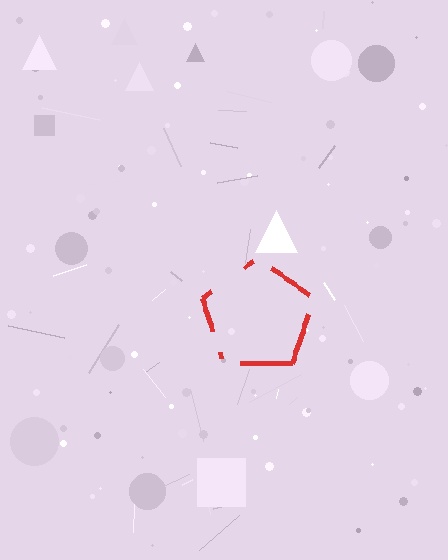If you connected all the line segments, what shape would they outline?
They would outline a pentagon.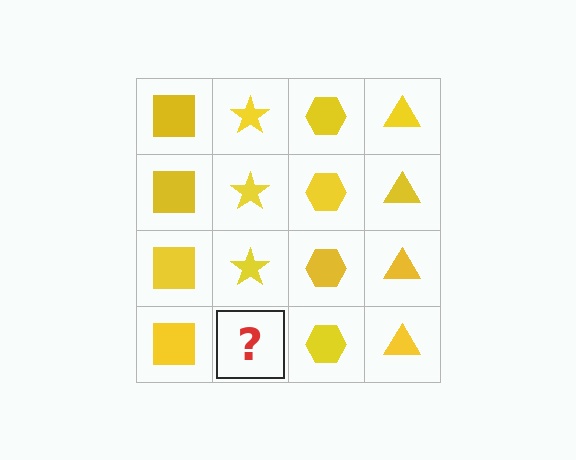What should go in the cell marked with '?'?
The missing cell should contain a yellow star.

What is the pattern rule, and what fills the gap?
The rule is that each column has a consistent shape. The gap should be filled with a yellow star.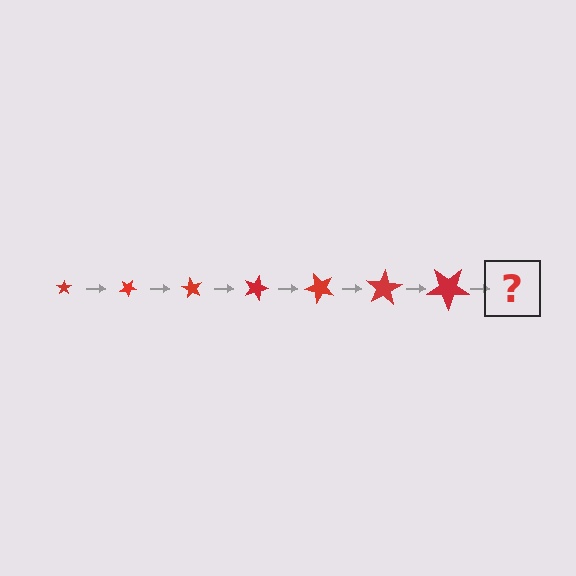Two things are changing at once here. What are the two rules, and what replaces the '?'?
The two rules are that the star grows larger each step and it rotates 30 degrees each step. The '?' should be a star, larger than the previous one and rotated 210 degrees from the start.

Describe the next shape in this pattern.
It should be a star, larger than the previous one and rotated 210 degrees from the start.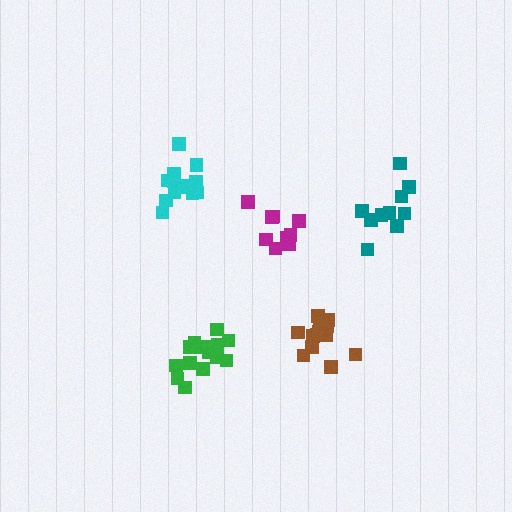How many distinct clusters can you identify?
There are 5 distinct clusters.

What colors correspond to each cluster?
The clusters are colored: brown, cyan, magenta, green, teal.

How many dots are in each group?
Group 1: 15 dots, Group 2: 14 dots, Group 3: 9 dots, Group 4: 15 dots, Group 5: 10 dots (63 total).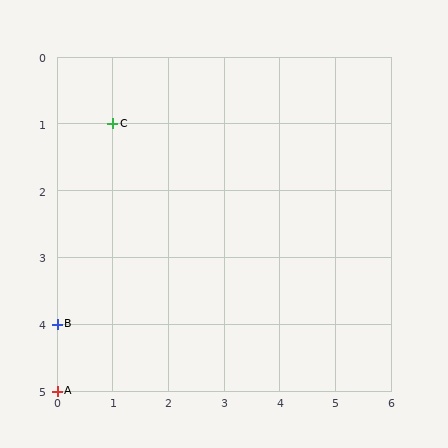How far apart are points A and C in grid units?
Points A and C are 1 column and 4 rows apart (about 4.1 grid units diagonally).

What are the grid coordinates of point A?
Point A is at grid coordinates (0, 5).